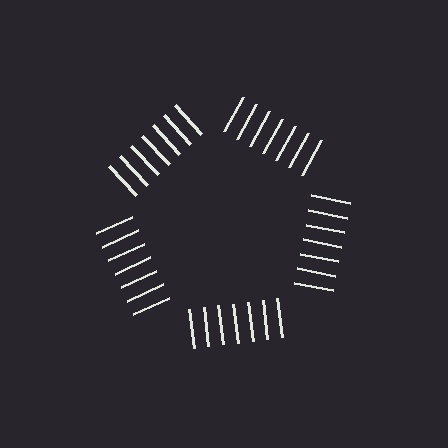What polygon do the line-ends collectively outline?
An illusory pentagon — the line segments terminate on its edges but no continuous stroke is drawn.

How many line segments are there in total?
35 — 7 along each of the 5 edges.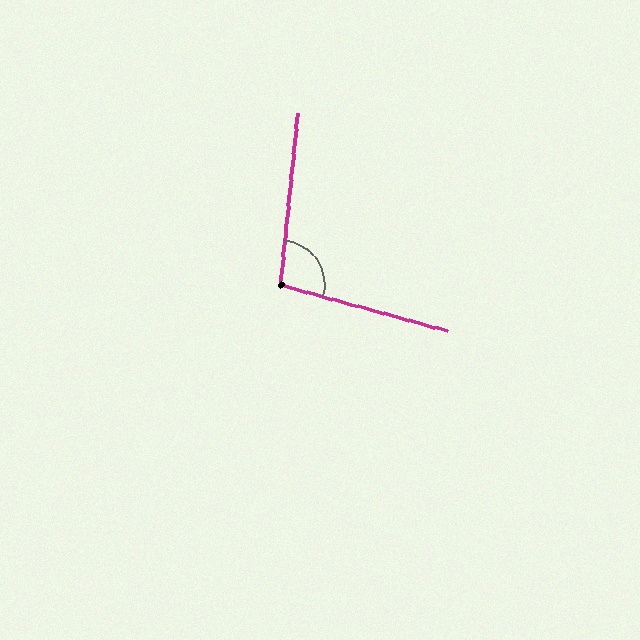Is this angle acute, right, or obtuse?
It is obtuse.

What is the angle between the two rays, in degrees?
Approximately 99 degrees.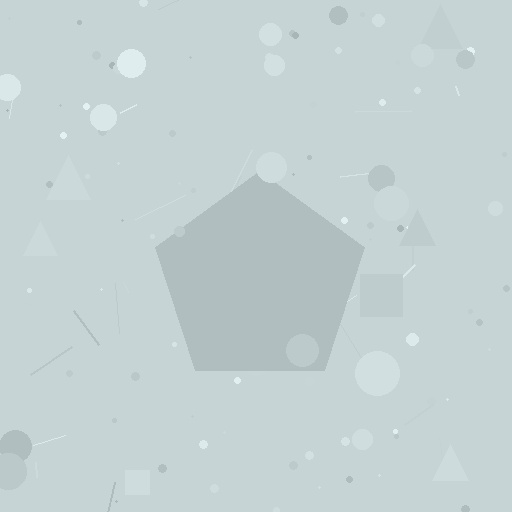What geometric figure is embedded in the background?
A pentagon is embedded in the background.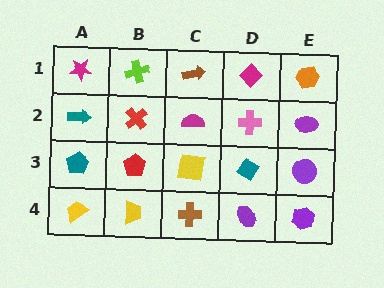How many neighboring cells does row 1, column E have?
2.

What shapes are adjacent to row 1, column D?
A pink cross (row 2, column D), a brown arrow (row 1, column C), an orange hexagon (row 1, column E).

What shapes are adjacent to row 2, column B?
A lime cross (row 1, column B), a red pentagon (row 3, column B), a teal arrow (row 2, column A), a magenta semicircle (row 2, column C).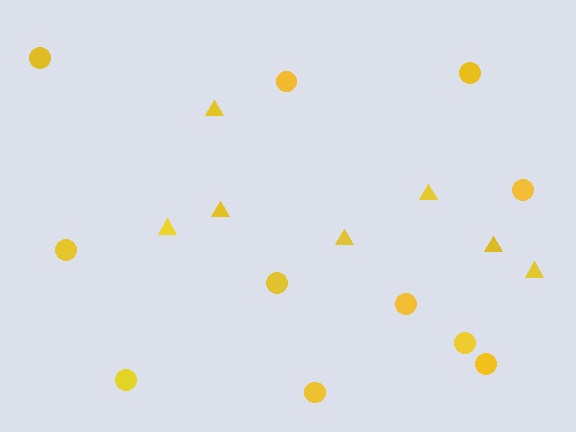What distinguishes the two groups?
There are 2 groups: one group of circles (11) and one group of triangles (7).